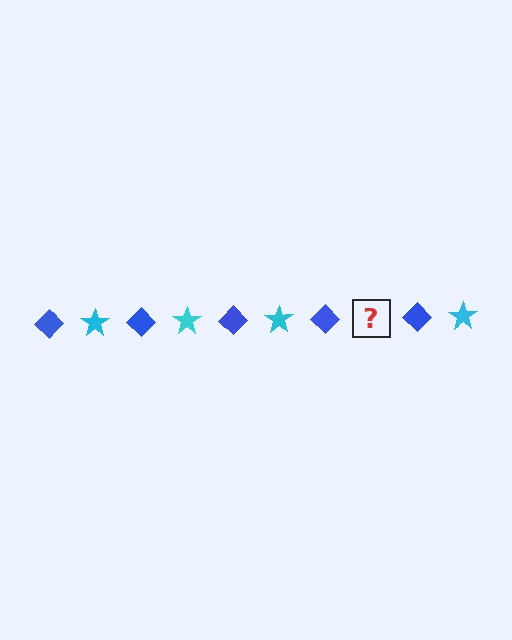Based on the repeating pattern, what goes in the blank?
The blank should be a cyan star.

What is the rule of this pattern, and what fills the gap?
The rule is that the pattern alternates between blue diamond and cyan star. The gap should be filled with a cyan star.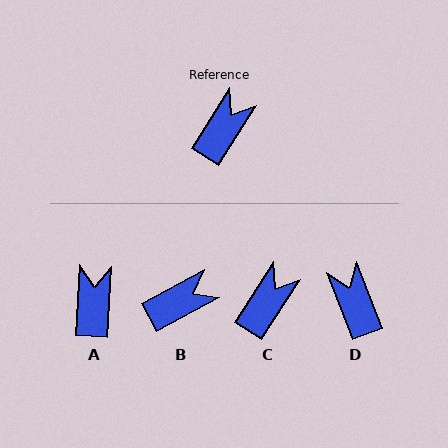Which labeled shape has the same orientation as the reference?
C.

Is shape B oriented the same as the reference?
No, it is off by about 30 degrees.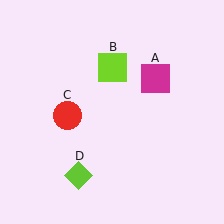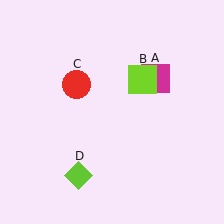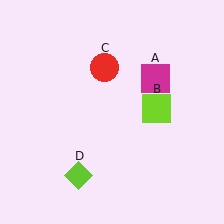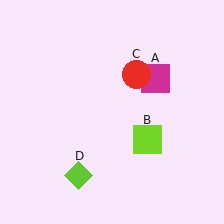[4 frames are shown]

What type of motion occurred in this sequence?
The lime square (object B), red circle (object C) rotated clockwise around the center of the scene.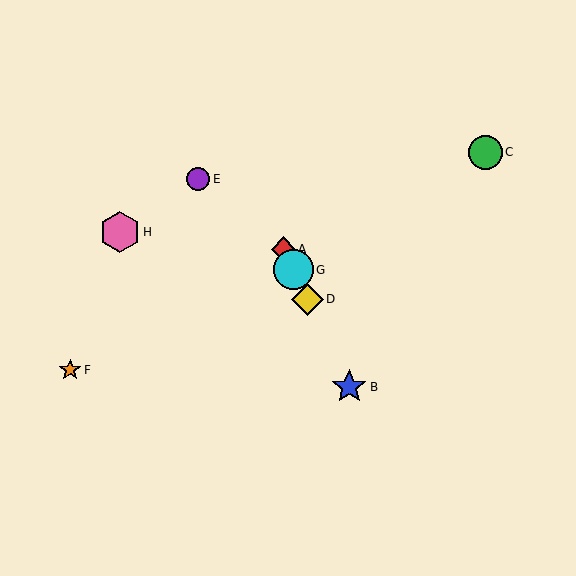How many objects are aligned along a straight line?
4 objects (A, B, D, G) are aligned along a straight line.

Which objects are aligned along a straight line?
Objects A, B, D, G are aligned along a straight line.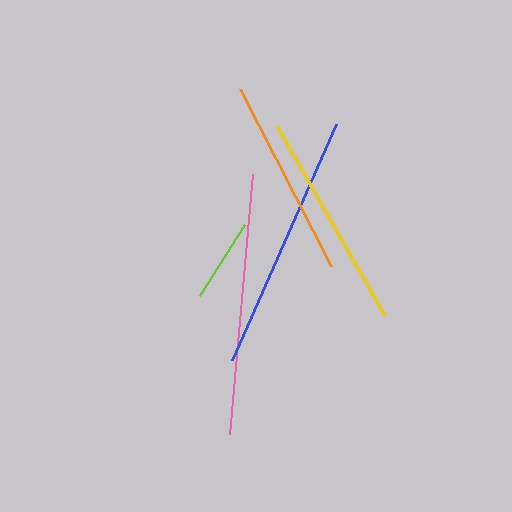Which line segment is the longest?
The pink line is the longest at approximately 260 pixels.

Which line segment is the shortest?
The lime line is the shortest at approximately 84 pixels.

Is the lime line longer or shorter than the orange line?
The orange line is longer than the lime line.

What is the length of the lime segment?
The lime segment is approximately 84 pixels long.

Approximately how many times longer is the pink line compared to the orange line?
The pink line is approximately 1.3 times the length of the orange line.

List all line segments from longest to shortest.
From longest to shortest: pink, blue, yellow, orange, lime.